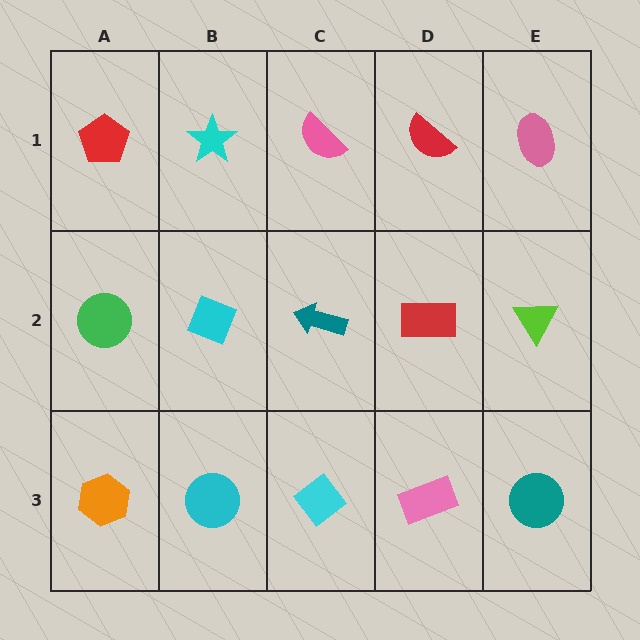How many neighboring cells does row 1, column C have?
3.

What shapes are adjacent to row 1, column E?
A lime triangle (row 2, column E), a red semicircle (row 1, column D).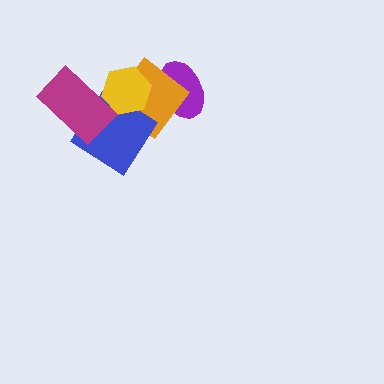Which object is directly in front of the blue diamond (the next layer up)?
The yellow hexagon is directly in front of the blue diamond.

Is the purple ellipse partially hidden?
Yes, it is partially covered by another shape.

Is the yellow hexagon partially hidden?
Yes, it is partially covered by another shape.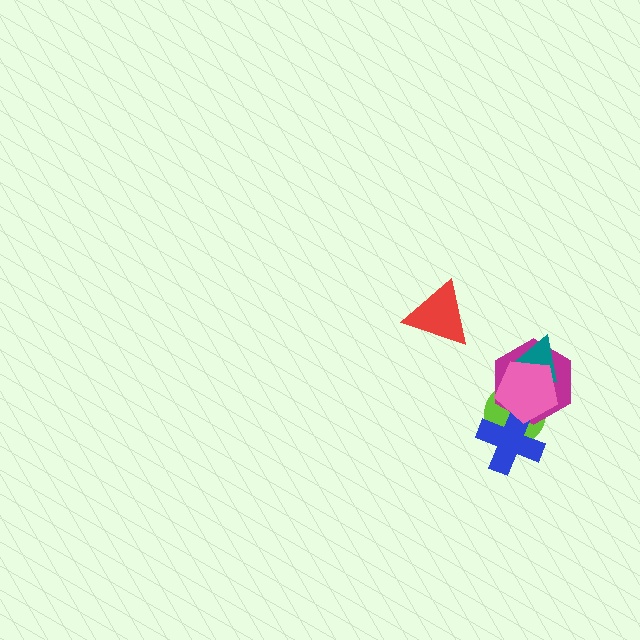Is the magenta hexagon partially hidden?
Yes, it is partially covered by another shape.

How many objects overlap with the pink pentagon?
4 objects overlap with the pink pentagon.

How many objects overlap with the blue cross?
3 objects overlap with the blue cross.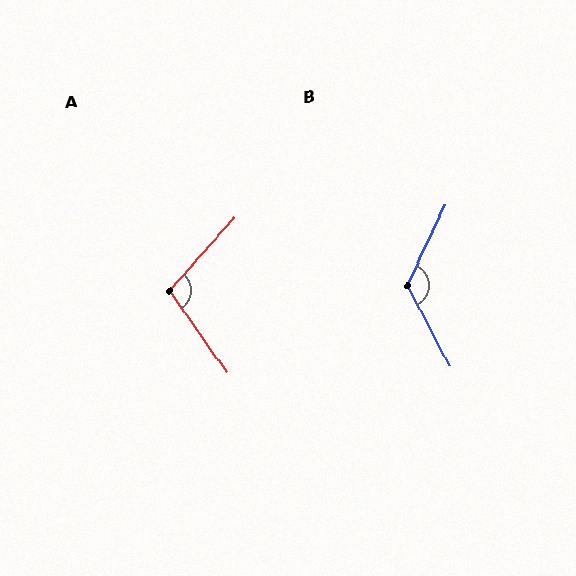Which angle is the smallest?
A, at approximately 103 degrees.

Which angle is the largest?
B, at approximately 127 degrees.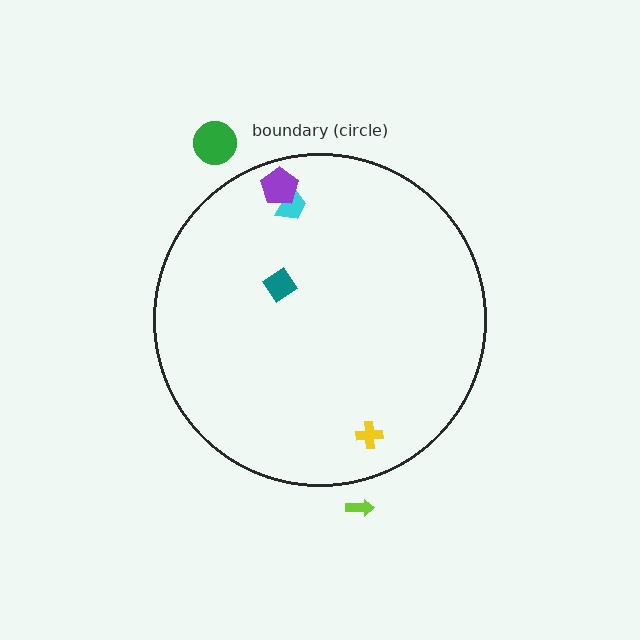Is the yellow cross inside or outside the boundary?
Inside.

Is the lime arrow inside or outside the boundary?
Outside.